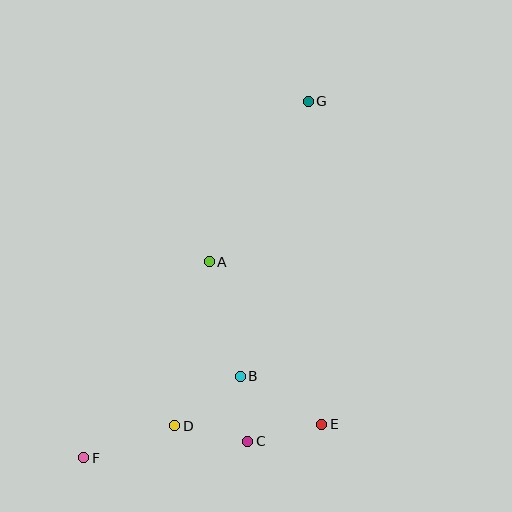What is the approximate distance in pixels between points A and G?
The distance between A and G is approximately 189 pixels.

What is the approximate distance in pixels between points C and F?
The distance between C and F is approximately 165 pixels.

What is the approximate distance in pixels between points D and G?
The distance between D and G is approximately 351 pixels.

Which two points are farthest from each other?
Points F and G are farthest from each other.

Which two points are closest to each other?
Points B and C are closest to each other.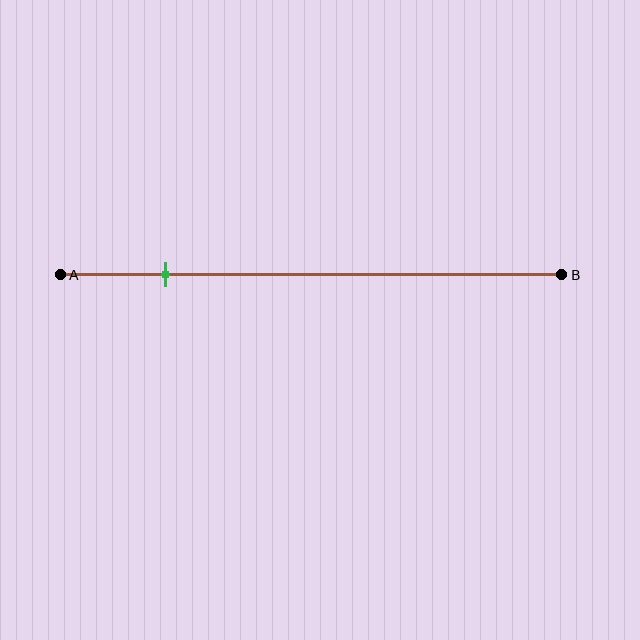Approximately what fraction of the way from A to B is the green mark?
The green mark is approximately 20% of the way from A to B.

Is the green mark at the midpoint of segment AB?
No, the mark is at about 20% from A, not at the 50% midpoint.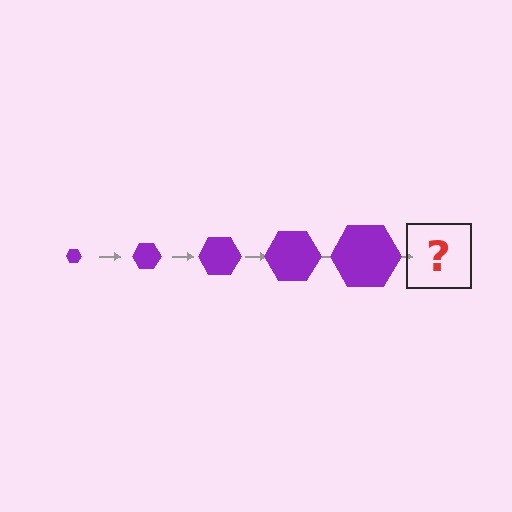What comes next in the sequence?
The next element should be a purple hexagon, larger than the previous one.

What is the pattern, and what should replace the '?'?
The pattern is that the hexagon gets progressively larger each step. The '?' should be a purple hexagon, larger than the previous one.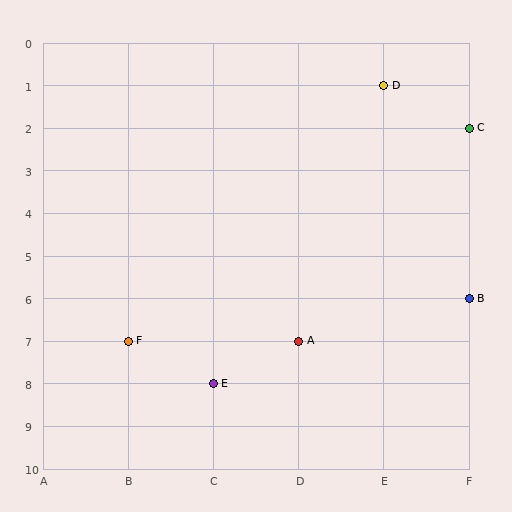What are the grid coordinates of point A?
Point A is at grid coordinates (D, 7).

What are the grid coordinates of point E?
Point E is at grid coordinates (C, 8).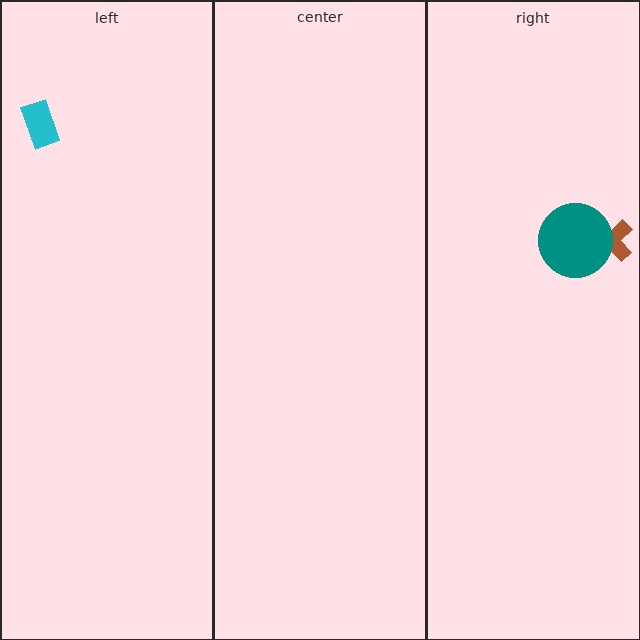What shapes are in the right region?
The brown cross, the teal circle.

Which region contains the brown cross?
The right region.